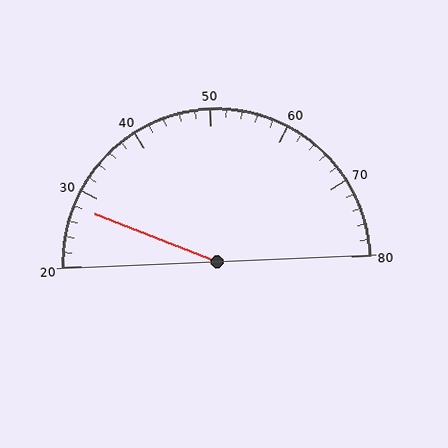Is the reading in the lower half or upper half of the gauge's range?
The reading is in the lower half of the range (20 to 80).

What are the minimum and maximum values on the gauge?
The gauge ranges from 20 to 80.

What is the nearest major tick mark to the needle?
The nearest major tick mark is 30.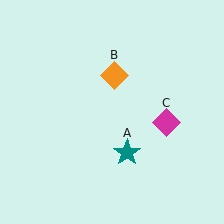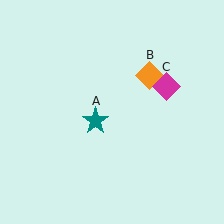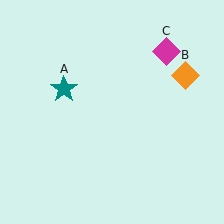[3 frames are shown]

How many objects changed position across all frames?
3 objects changed position: teal star (object A), orange diamond (object B), magenta diamond (object C).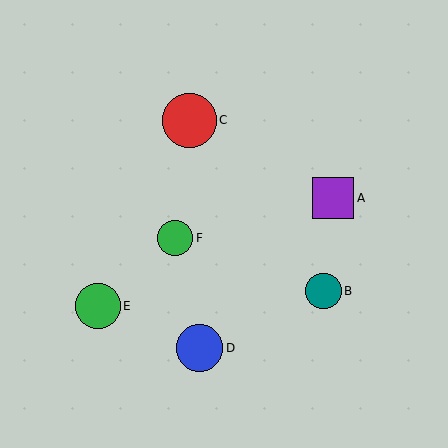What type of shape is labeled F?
Shape F is a green circle.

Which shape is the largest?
The red circle (labeled C) is the largest.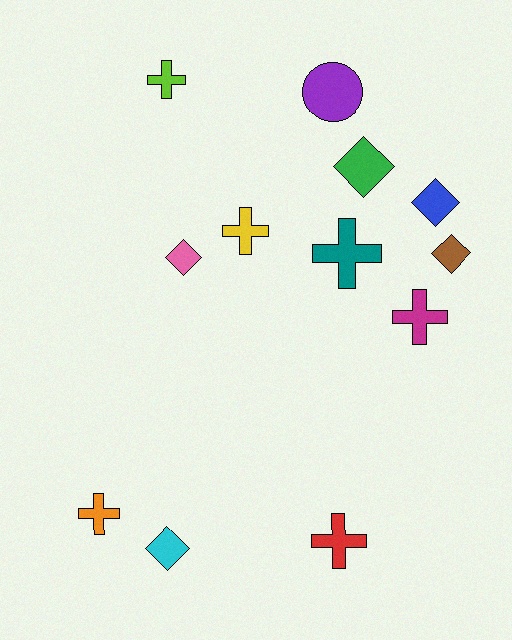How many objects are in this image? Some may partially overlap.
There are 12 objects.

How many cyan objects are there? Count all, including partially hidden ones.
There is 1 cyan object.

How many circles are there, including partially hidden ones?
There is 1 circle.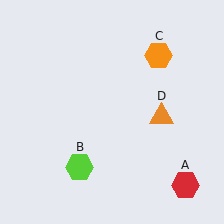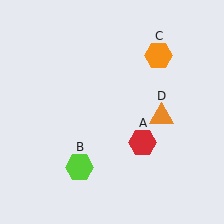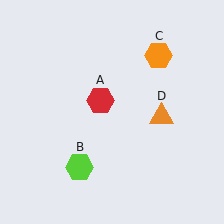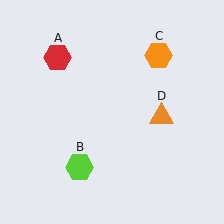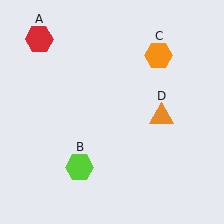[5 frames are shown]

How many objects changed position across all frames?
1 object changed position: red hexagon (object A).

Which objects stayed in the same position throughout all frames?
Lime hexagon (object B) and orange hexagon (object C) and orange triangle (object D) remained stationary.